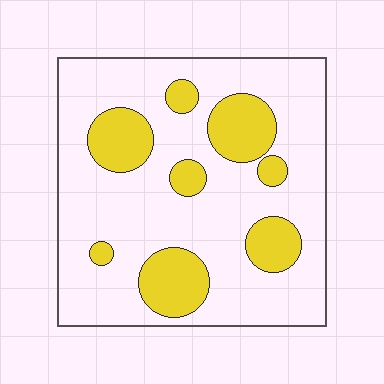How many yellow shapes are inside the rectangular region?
8.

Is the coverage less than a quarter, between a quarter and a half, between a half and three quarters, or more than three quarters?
Less than a quarter.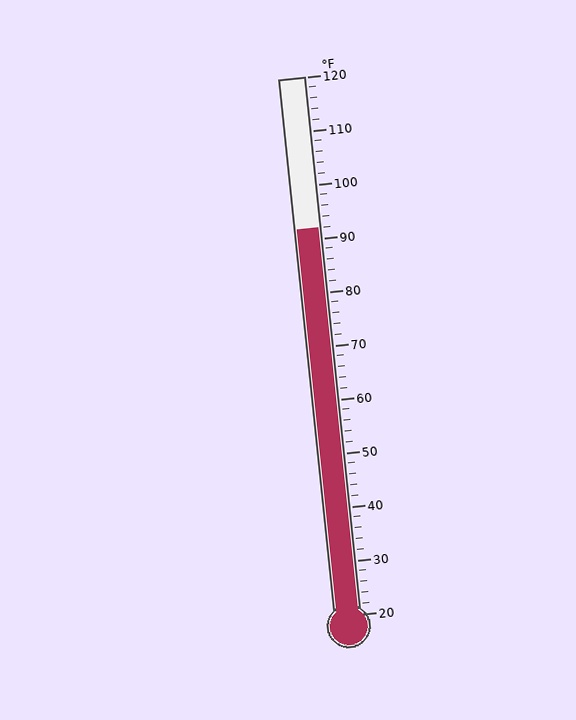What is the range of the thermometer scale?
The thermometer scale ranges from 20°F to 120°F.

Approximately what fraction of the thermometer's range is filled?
The thermometer is filled to approximately 70% of its range.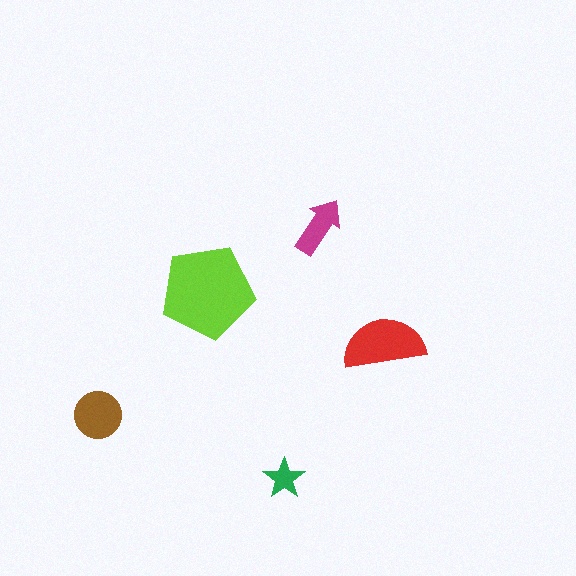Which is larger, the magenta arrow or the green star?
The magenta arrow.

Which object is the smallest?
The green star.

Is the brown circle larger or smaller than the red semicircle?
Smaller.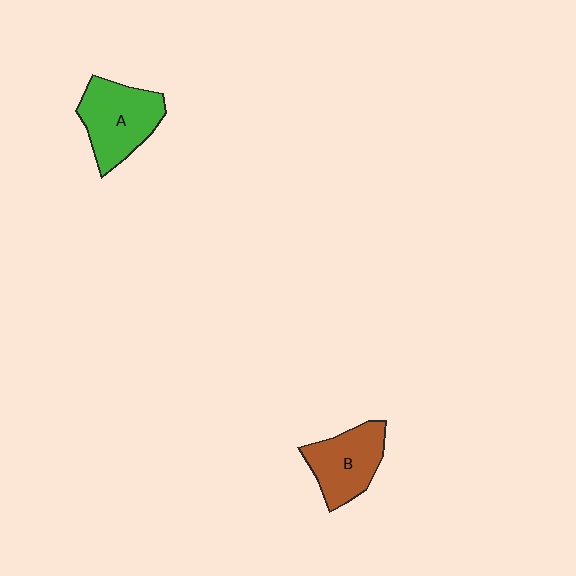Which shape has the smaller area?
Shape B (brown).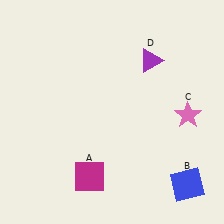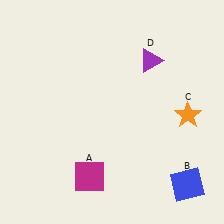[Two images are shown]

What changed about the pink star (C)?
In Image 1, C is pink. In Image 2, it changed to orange.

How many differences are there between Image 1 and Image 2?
There is 1 difference between the two images.